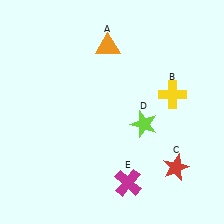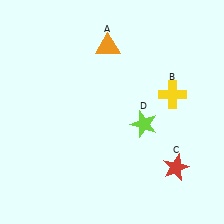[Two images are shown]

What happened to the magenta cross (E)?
The magenta cross (E) was removed in Image 2. It was in the bottom-right area of Image 1.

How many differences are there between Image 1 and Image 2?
There is 1 difference between the two images.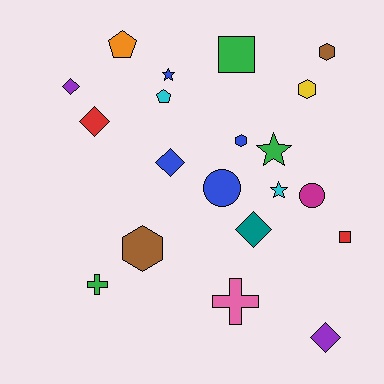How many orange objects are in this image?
There is 1 orange object.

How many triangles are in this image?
There are no triangles.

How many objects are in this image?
There are 20 objects.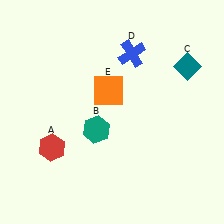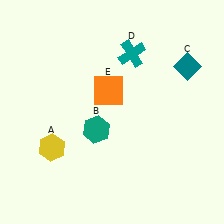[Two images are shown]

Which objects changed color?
A changed from red to yellow. D changed from blue to teal.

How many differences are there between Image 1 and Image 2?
There are 2 differences between the two images.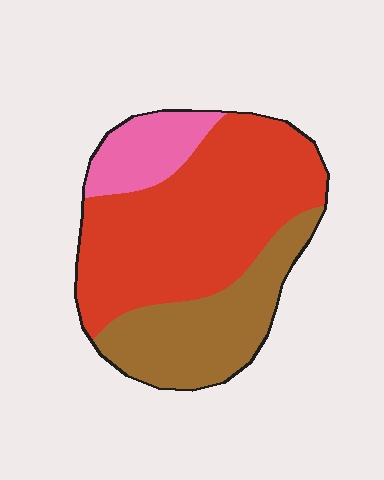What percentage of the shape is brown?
Brown covers around 30% of the shape.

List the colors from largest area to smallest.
From largest to smallest: red, brown, pink.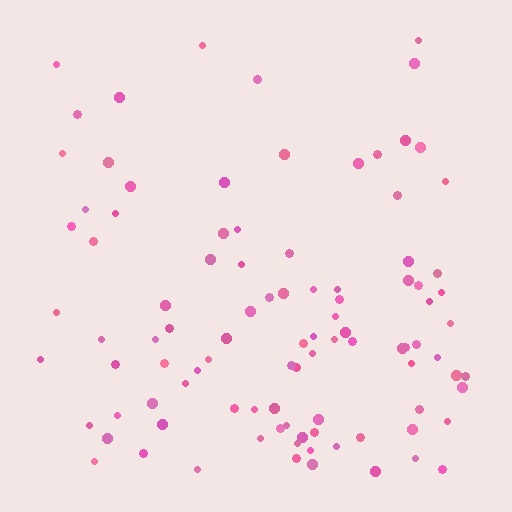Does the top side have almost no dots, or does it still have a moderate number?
Still a moderate number, just noticeably fewer than the bottom.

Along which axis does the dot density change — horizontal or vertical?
Vertical.